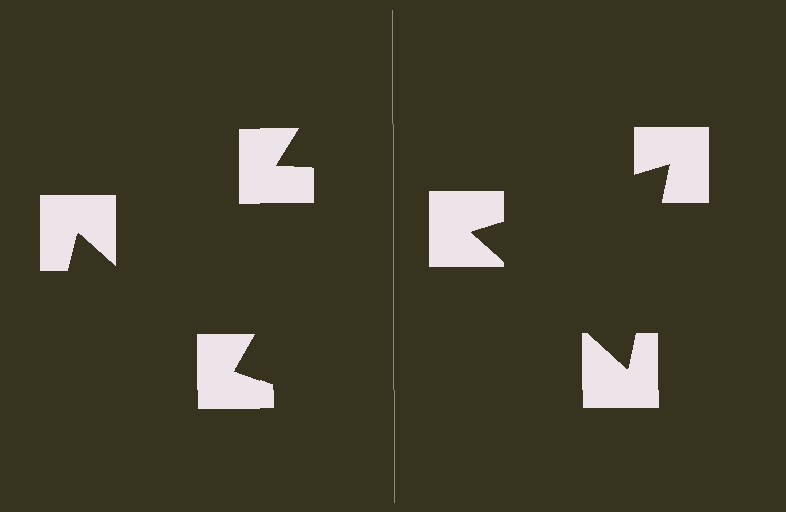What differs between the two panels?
The notched squares are positioned identically on both sides; only the wedge orientations differ. On the right they align to a triangle; on the left they are misaligned.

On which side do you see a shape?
An illusory triangle appears on the right side. On the left side the wedge cuts are rotated, so no coherent shape forms.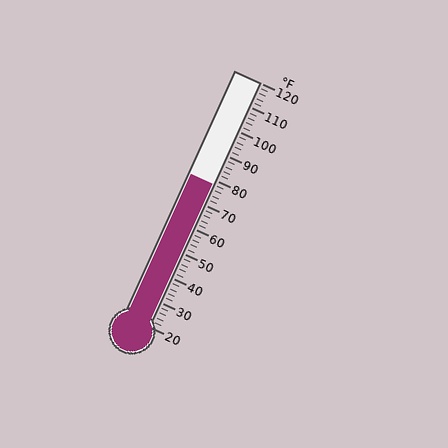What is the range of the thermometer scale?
The thermometer scale ranges from 20°F to 120°F.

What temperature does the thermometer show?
The thermometer shows approximately 78°F.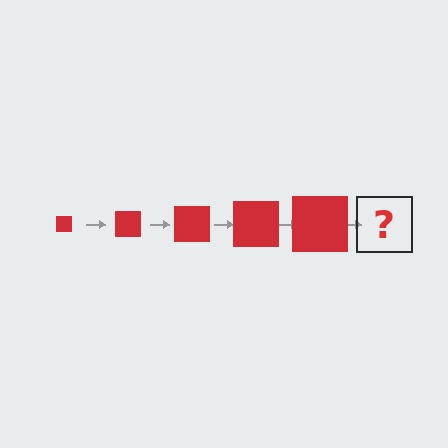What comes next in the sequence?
The next element should be a red square, larger than the previous one.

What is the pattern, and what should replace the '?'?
The pattern is that the square gets progressively larger each step. The '?' should be a red square, larger than the previous one.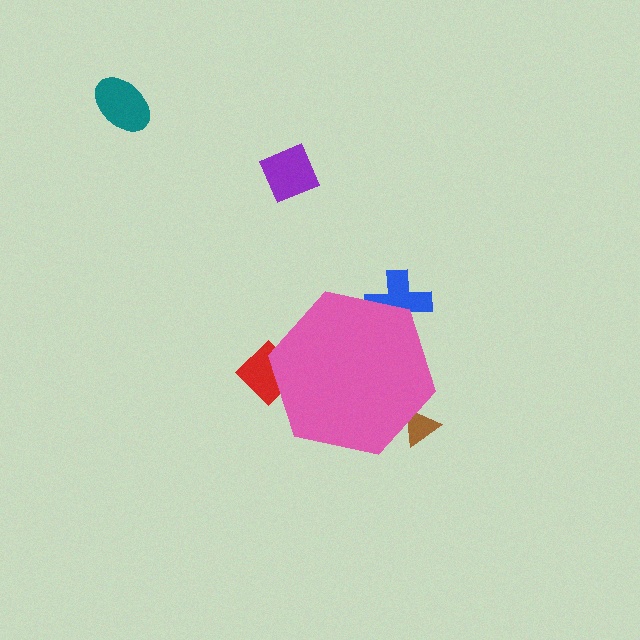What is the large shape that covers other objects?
A pink hexagon.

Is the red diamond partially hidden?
Yes, the red diamond is partially hidden behind the pink hexagon.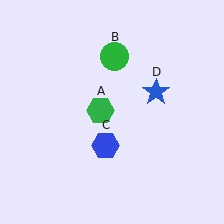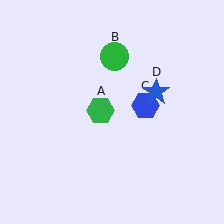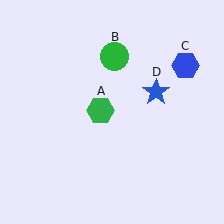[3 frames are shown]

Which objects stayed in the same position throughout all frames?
Green hexagon (object A) and green circle (object B) and blue star (object D) remained stationary.